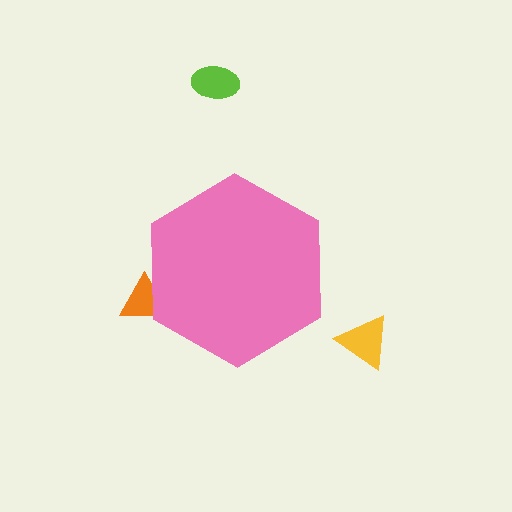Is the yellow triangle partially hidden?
No, the yellow triangle is fully visible.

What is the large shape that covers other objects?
A pink hexagon.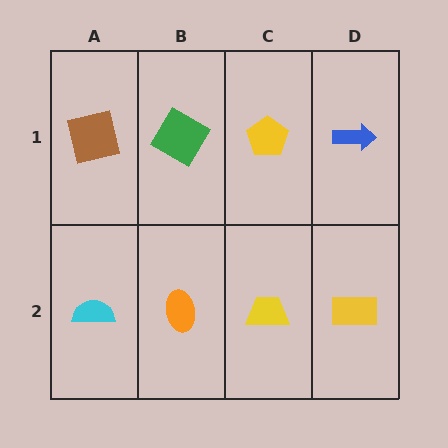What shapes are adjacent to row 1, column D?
A yellow rectangle (row 2, column D), a yellow pentagon (row 1, column C).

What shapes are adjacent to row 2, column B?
A green diamond (row 1, column B), a cyan semicircle (row 2, column A), a yellow trapezoid (row 2, column C).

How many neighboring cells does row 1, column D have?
2.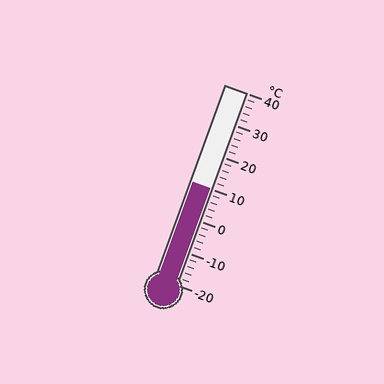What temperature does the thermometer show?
The thermometer shows approximately 10°C.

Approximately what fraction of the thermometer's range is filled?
The thermometer is filled to approximately 50% of its range.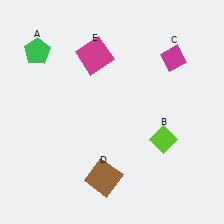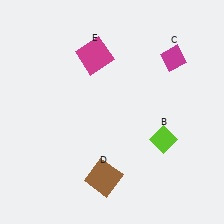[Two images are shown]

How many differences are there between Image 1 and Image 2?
There is 1 difference between the two images.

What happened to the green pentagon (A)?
The green pentagon (A) was removed in Image 2. It was in the top-left area of Image 1.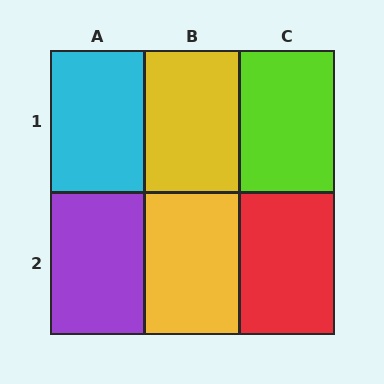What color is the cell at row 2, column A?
Purple.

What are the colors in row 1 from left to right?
Cyan, yellow, lime.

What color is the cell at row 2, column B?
Yellow.